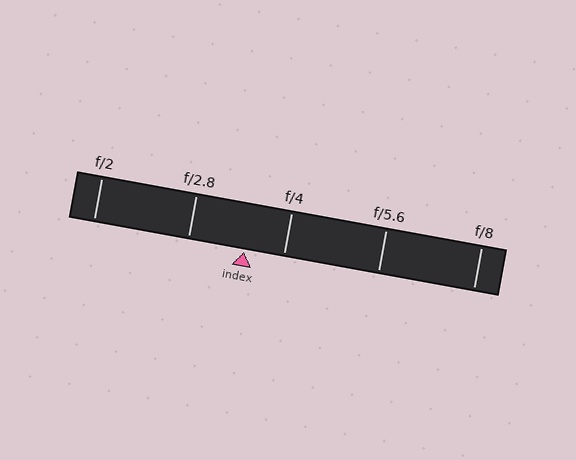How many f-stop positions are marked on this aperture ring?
There are 5 f-stop positions marked.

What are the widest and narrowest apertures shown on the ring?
The widest aperture shown is f/2 and the narrowest is f/8.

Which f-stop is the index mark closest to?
The index mark is closest to f/4.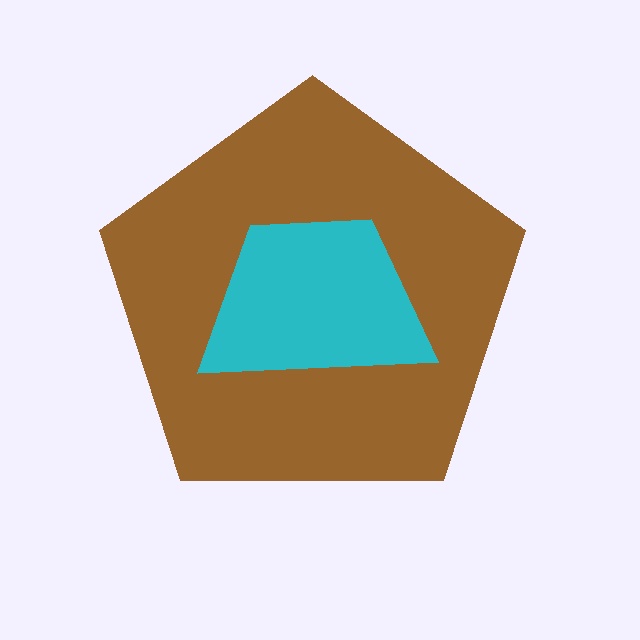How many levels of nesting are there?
2.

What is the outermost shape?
The brown pentagon.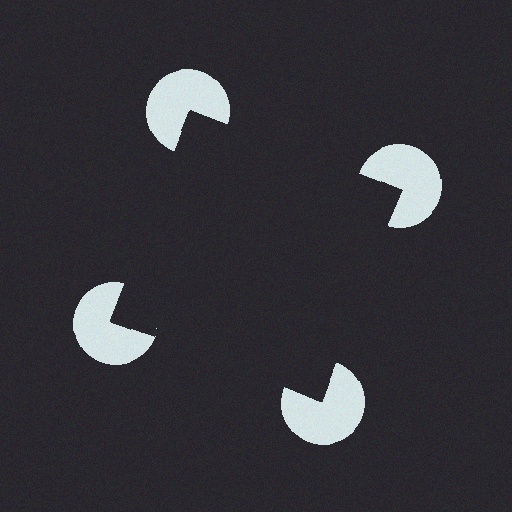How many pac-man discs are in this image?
There are 4 — one at each vertex of the illusory square.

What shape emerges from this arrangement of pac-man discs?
An illusory square — its edges are inferred from the aligned wedge cuts in the pac-man discs, not physically drawn.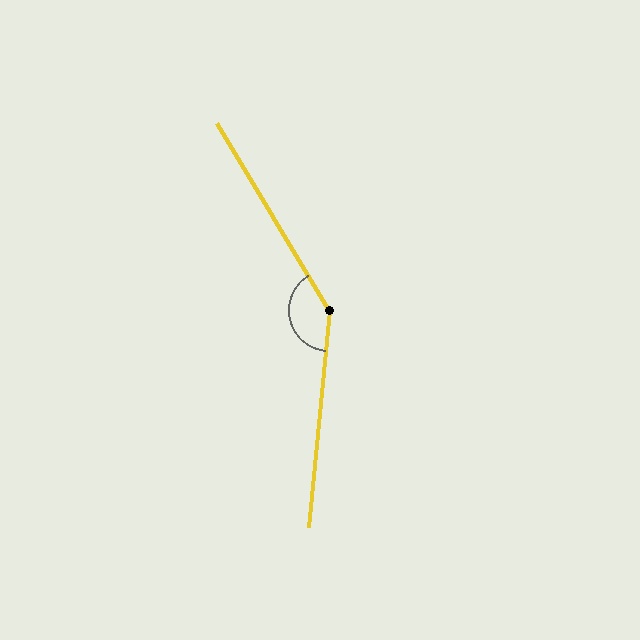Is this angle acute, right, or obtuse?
It is obtuse.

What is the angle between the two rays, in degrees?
Approximately 144 degrees.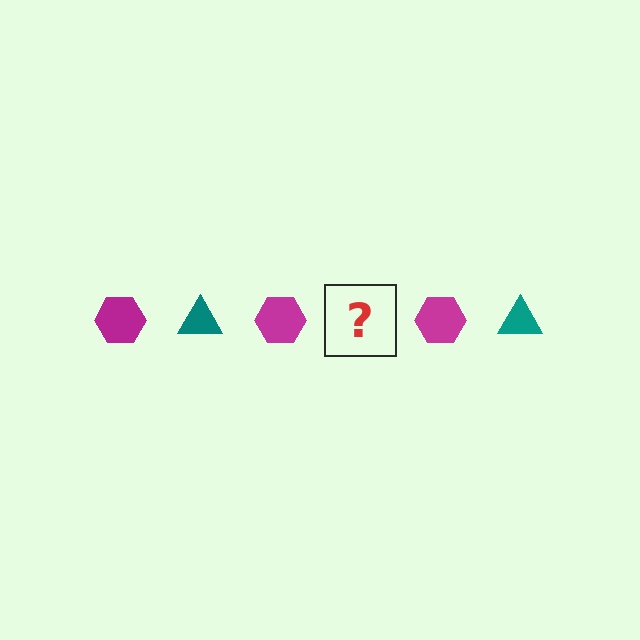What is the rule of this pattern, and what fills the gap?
The rule is that the pattern alternates between magenta hexagon and teal triangle. The gap should be filled with a teal triangle.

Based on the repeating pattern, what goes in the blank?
The blank should be a teal triangle.